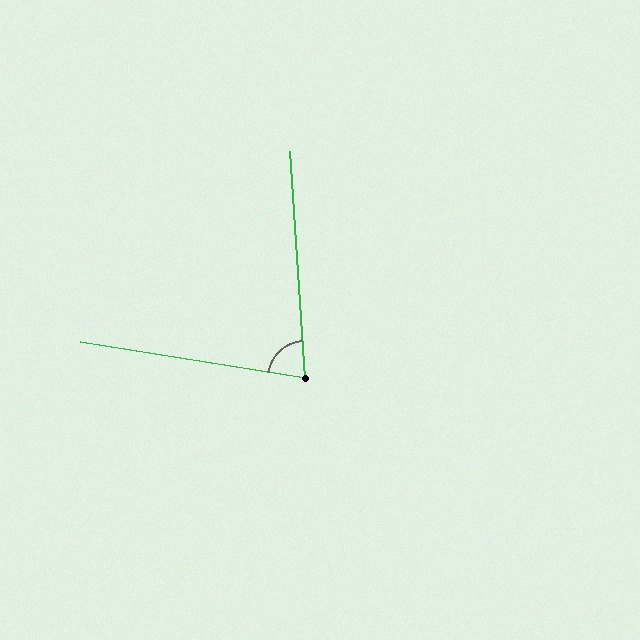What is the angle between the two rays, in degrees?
Approximately 77 degrees.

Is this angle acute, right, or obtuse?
It is acute.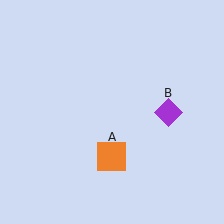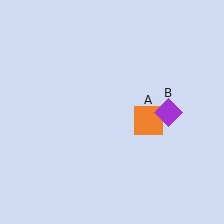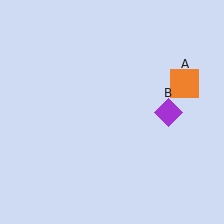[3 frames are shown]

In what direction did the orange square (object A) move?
The orange square (object A) moved up and to the right.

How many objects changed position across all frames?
1 object changed position: orange square (object A).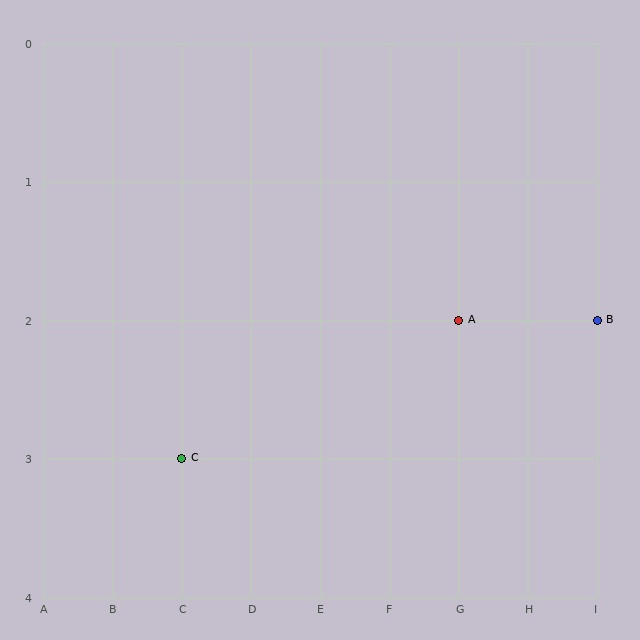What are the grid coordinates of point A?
Point A is at grid coordinates (G, 2).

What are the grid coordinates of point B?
Point B is at grid coordinates (I, 2).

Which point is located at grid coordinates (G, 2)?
Point A is at (G, 2).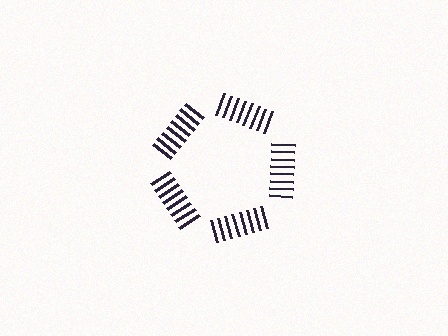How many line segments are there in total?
40 — 8 along each of the 5 edges.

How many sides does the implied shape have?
5 sides — the line-ends trace a pentagon.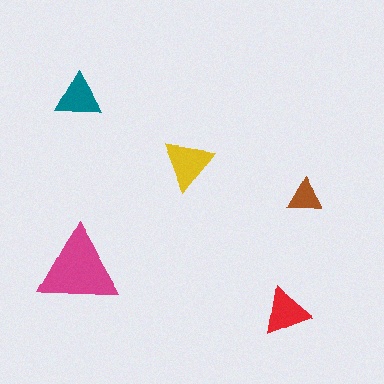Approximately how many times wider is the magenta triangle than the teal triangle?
About 2 times wider.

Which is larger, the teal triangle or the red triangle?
The red one.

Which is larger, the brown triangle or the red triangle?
The red one.